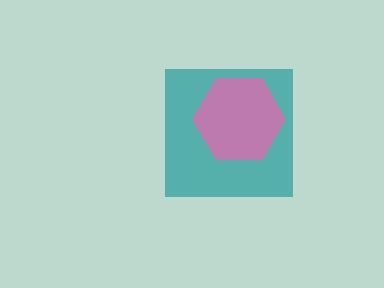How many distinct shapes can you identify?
There are 2 distinct shapes: a teal square, a pink hexagon.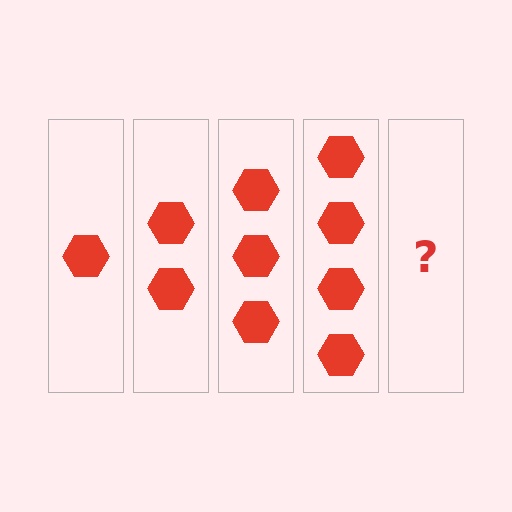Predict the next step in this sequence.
The next step is 5 hexagons.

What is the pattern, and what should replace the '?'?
The pattern is that each step adds one more hexagon. The '?' should be 5 hexagons.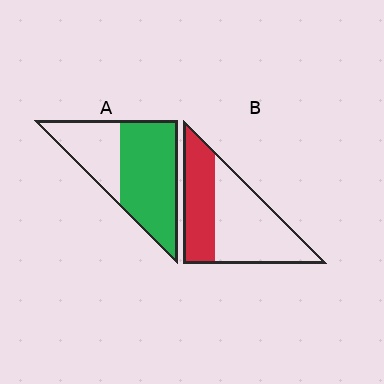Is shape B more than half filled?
No.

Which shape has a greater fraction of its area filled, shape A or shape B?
Shape A.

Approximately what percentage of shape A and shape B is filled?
A is approximately 65% and B is approximately 40%.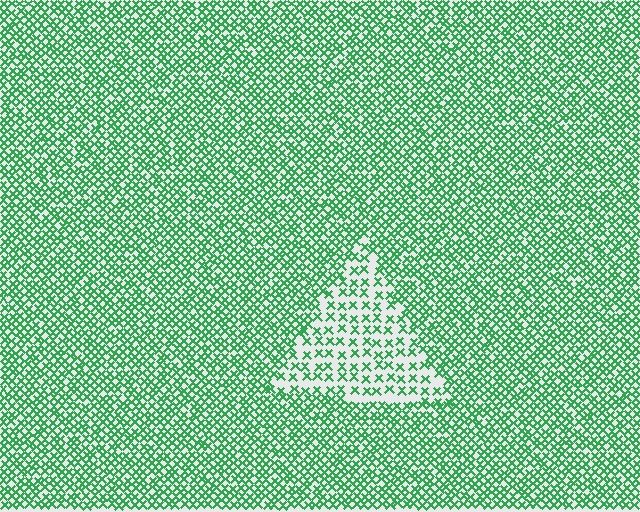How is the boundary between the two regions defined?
The boundary is defined by a change in element density (approximately 2.1x ratio). All elements are the same color, size, and shape.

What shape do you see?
I see a triangle.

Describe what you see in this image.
The image contains small green elements arranged at two different densities. A triangle-shaped region is visible where the elements are less densely packed than the surrounding area.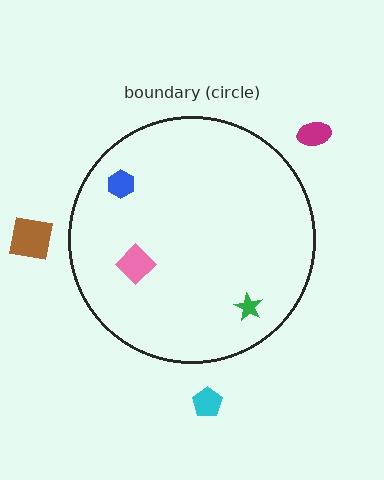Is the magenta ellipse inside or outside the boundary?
Outside.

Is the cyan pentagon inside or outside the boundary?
Outside.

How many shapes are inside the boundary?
3 inside, 3 outside.